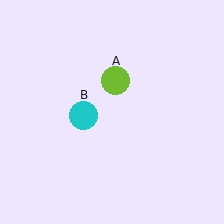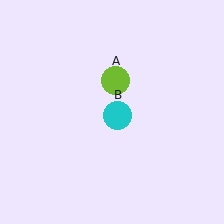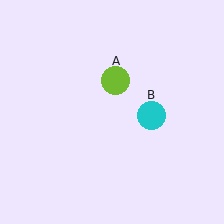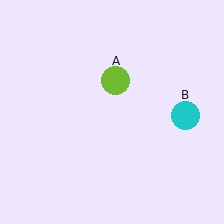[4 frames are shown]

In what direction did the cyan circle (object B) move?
The cyan circle (object B) moved right.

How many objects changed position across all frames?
1 object changed position: cyan circle (object B).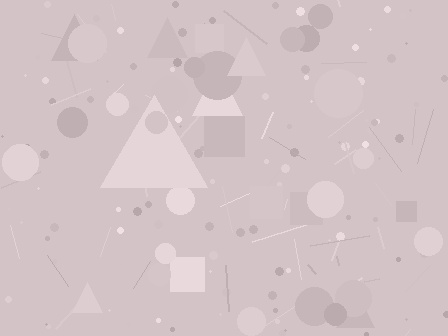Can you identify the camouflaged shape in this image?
The camouflaged shape is a triangle.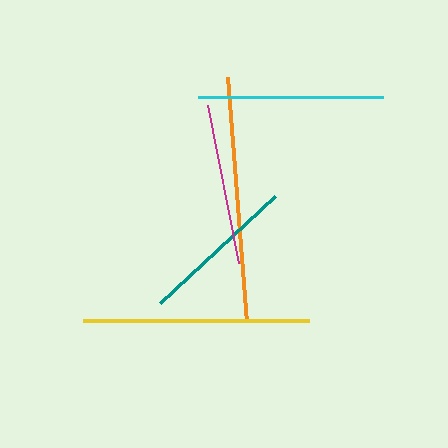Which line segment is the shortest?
The teal line is the shortest at approximately 157 pixels.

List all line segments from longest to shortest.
From longest to shortest: orange, yellow, cyan, magenta, teal.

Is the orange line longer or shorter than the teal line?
The orange line is longer than the teal line.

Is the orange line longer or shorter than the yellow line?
The orange line is longer than the yellow line.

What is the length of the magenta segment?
The magenta segment is approximately 161 pixels long.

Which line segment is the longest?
The orange line is the longest at approximately 246 pixels.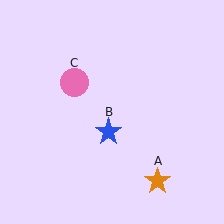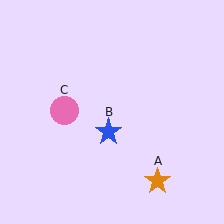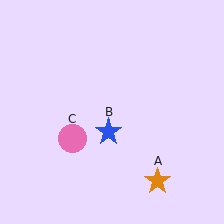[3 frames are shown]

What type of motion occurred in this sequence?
The pink circle (object C) rotated counterclockwise around the center of the scene.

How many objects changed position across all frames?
1 object changed position: pink circle (object C).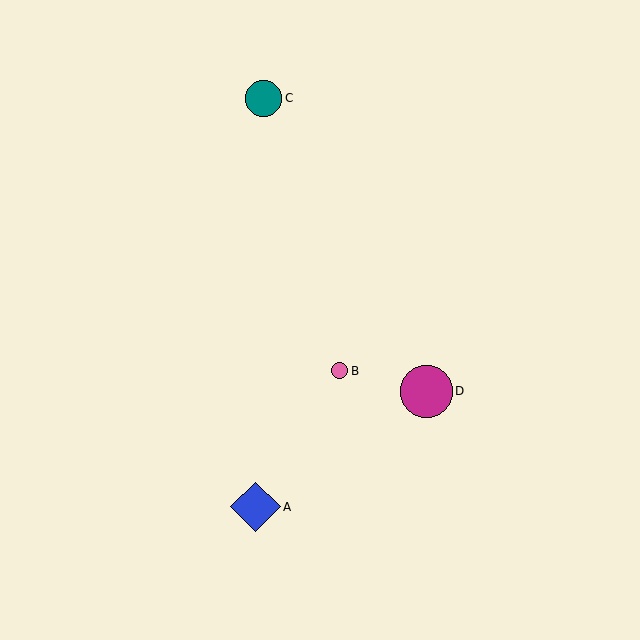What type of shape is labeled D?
Shape D is a magenta circle.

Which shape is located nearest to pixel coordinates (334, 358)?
The pink circle (labeled B) at (339, 371) is nearest to that location.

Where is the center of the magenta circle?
The center of the magenta circle is at (427, 391).